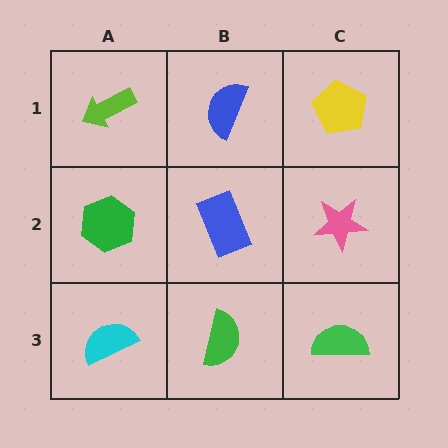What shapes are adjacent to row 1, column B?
A blue rectangle (row 2, column B), a lime arrow (row 1, column A), a yellow pentagon (row 1, column C).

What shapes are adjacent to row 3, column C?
A pink star (row 2, column C), a green semicircle (row 3, column B).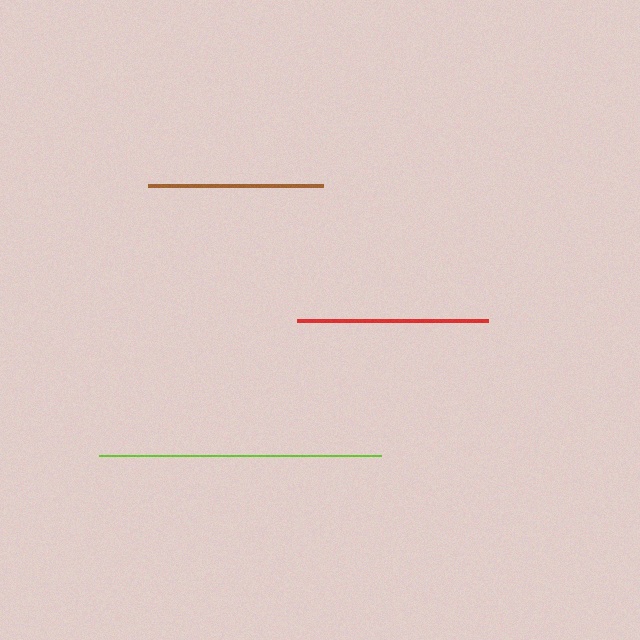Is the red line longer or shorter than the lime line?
The lime line is longer than the red line.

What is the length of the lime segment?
The lime segment is approximately 281 pixels long.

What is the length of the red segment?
The red segment is approximately 190 pixels long.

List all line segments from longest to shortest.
From longest to shortest: lime, red, brown.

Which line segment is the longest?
The lime line is the longest at approximately 281 pixels.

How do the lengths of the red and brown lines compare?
The red and brown lines are approximately the same length.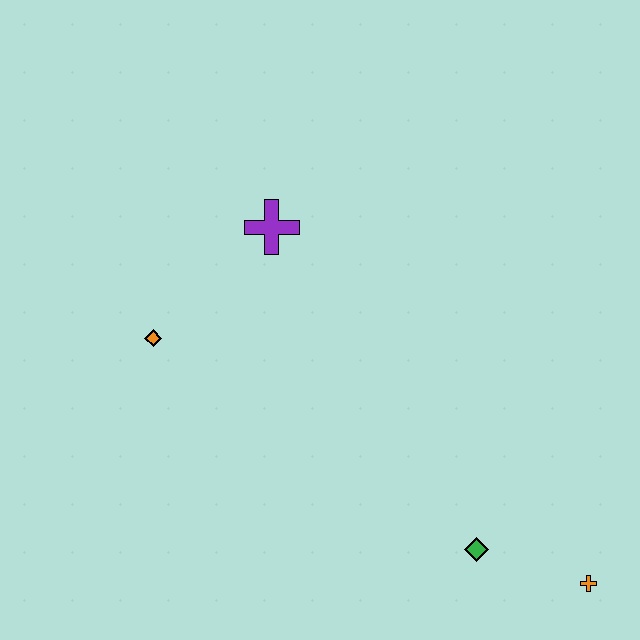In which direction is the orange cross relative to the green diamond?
The orange cross is to the right of the green diamond.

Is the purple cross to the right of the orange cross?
No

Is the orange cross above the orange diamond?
No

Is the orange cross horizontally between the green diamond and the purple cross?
No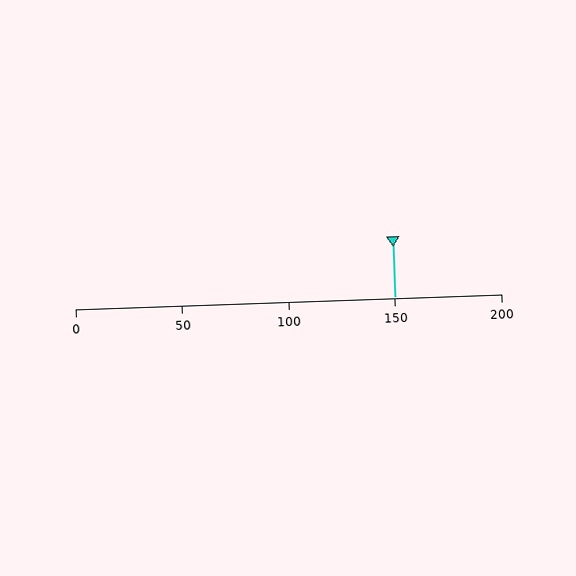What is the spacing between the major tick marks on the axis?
The major ticks are spaced 50 apart.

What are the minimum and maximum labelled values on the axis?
The axis runs from 0 to 200.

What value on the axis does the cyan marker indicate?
The marker indicates approximately 150.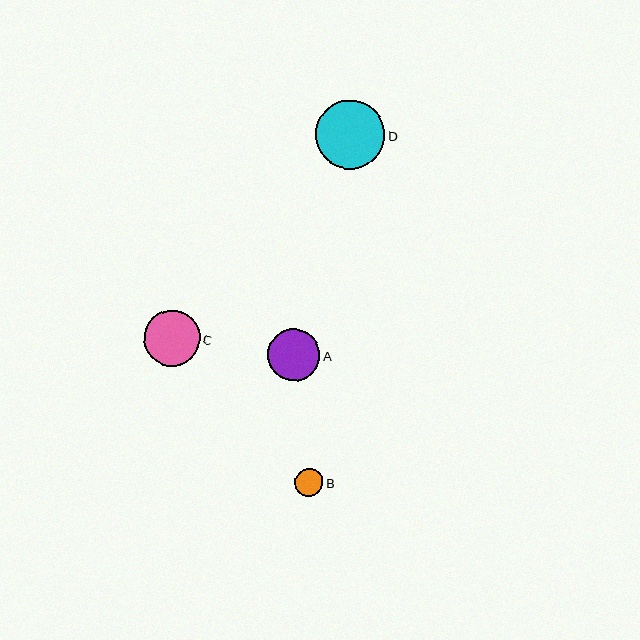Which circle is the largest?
Circle D is the largest with a size of approximately 69 pixels.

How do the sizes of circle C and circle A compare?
Circle C and circle A are approximately the same size.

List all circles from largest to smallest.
From largest to smallest: D, C, A, B.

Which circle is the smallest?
Circle B is the smallest with a size of approximately 28 pixels.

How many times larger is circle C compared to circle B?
Circle C is approximately 2.0 times the size of circle B.